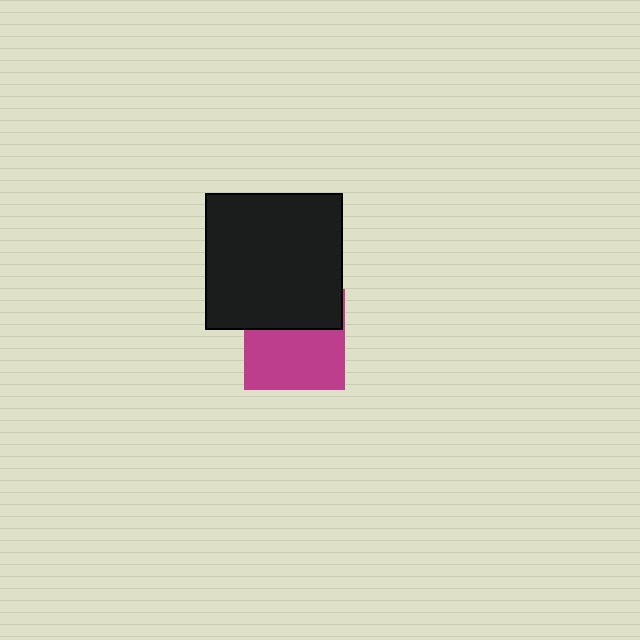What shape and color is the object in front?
The object in front is a black square.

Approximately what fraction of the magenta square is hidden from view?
Roughly 39% of the magenta square is hidden behind the black square.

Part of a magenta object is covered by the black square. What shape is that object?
It is a square.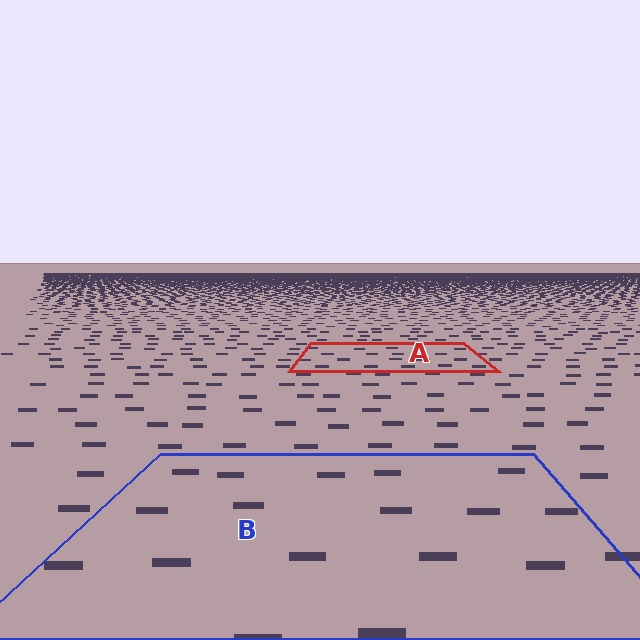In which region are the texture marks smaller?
The texture marks are smaller in region A, because it is farther away.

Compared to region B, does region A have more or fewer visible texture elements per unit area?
Region A has more texture elements per unit area — they are packed more densely because it is farther away.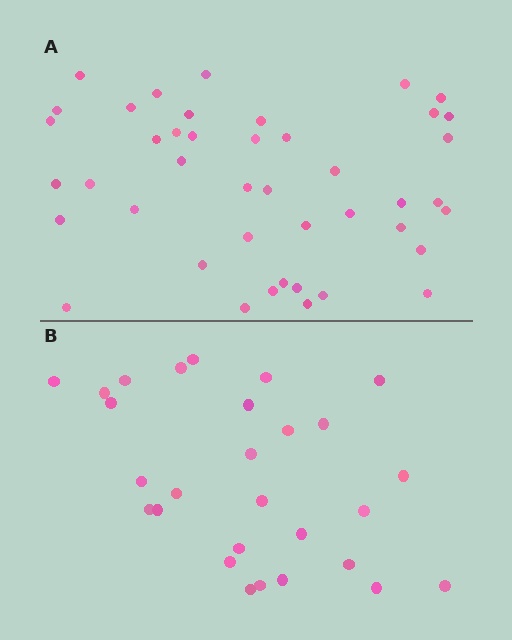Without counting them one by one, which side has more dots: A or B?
Region A (the top region) has more dots.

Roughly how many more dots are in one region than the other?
Region A has approximately 15 more dots than region B.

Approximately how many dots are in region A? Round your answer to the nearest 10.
About 40 dots. (The exact count is 43, which rounds to 40.)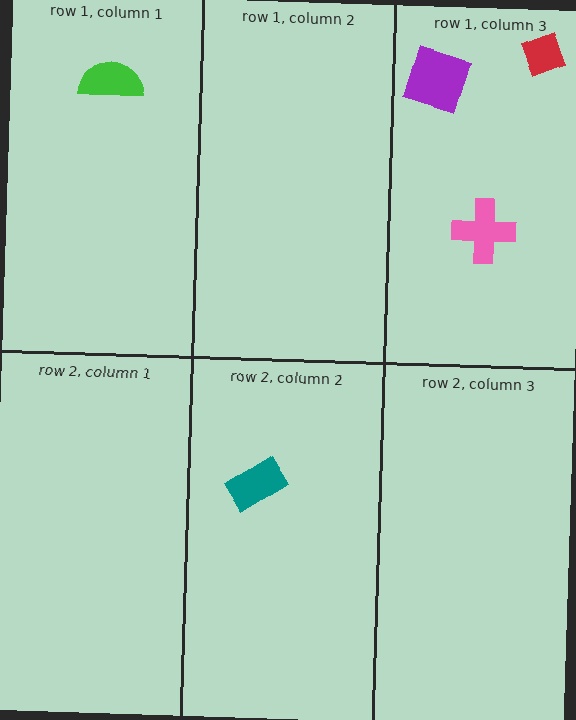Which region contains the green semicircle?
The row 1, column 1 region.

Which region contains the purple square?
The row 1, column 3 region.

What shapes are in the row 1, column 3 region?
The red diamond, the purple square, the pink cross.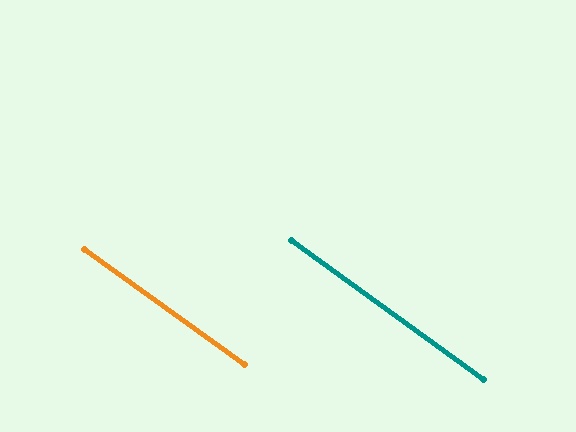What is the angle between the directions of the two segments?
Approximately 0 degrees.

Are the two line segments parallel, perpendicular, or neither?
Parallel — their directions differ by only 0.2°.